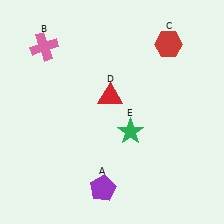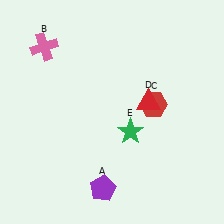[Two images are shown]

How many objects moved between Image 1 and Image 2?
2 objects moved between the two images.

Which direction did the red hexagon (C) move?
The red hexagon (C) moved down.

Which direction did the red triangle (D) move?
The red triangle (D) moved right.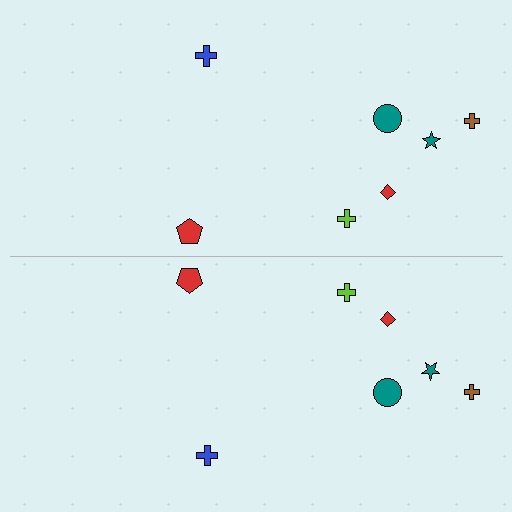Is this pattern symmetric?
Yes, this pattern has bilateral (reflection) symmetry.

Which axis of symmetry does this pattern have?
The pattern has a horizontal axis of symmetry running through the center of the image.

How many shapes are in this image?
There are 14 shapes in this image.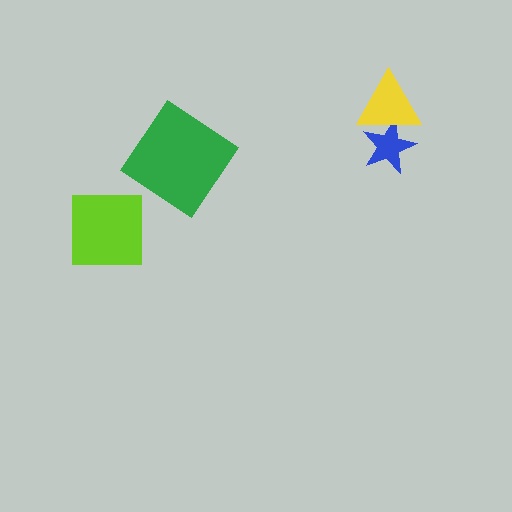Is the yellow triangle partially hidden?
No, no other shape covers it.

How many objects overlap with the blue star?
1 object overlaps with the blue star.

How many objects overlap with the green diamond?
0 objects overlap with the green diamond.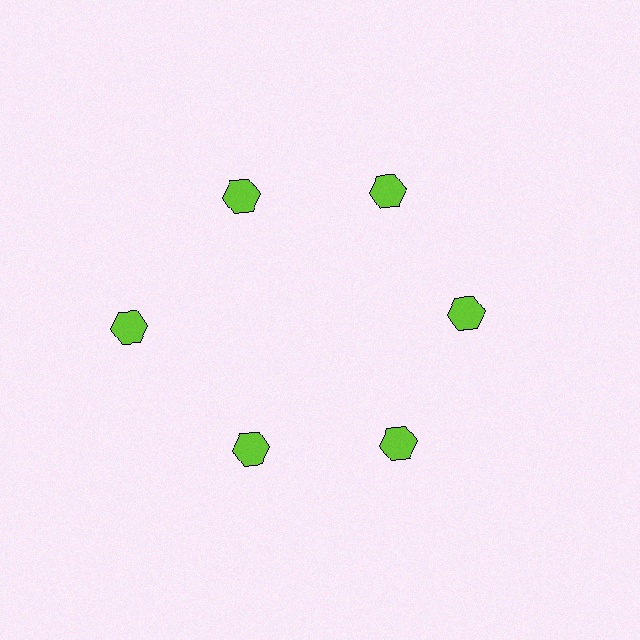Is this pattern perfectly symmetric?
No. The 6 lime hexagons are arranged in a ring, but one element near the 9 o'clock position is pushed outward from the center, breaking the 6-fold rotational symmetry.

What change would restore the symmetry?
The symmetry would be restored by moving it inward, back onto the ring so that all 6 hexagons sit at equal angles and equal distance from the center.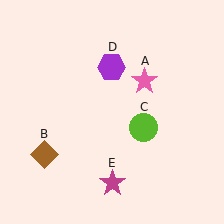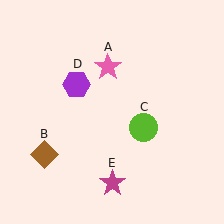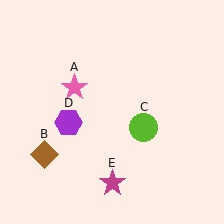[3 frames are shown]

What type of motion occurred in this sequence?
The pink star (object A), purple hexagon (object D) rotated counterclockwise around the center of the scene.